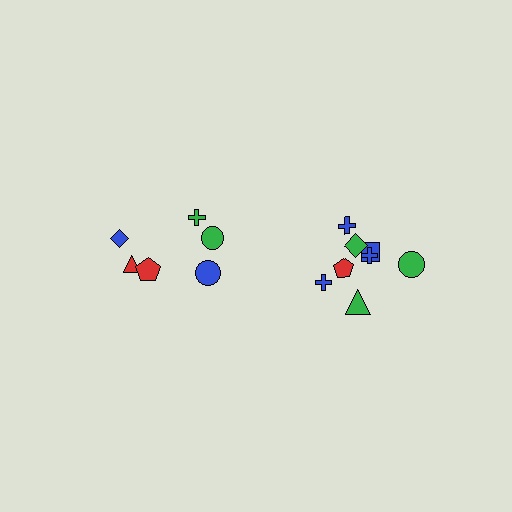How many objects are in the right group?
There are 8 objects.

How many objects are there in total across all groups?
There are 14 objects.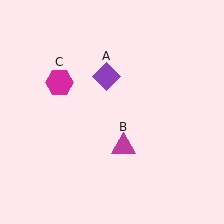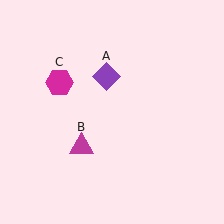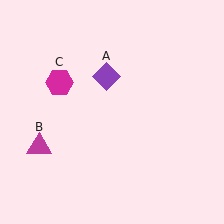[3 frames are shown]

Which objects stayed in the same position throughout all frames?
Purple diamond (object A) and magenta hexagon (object C) remained stationary.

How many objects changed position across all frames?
1 object changed position: magenta triangle (object B).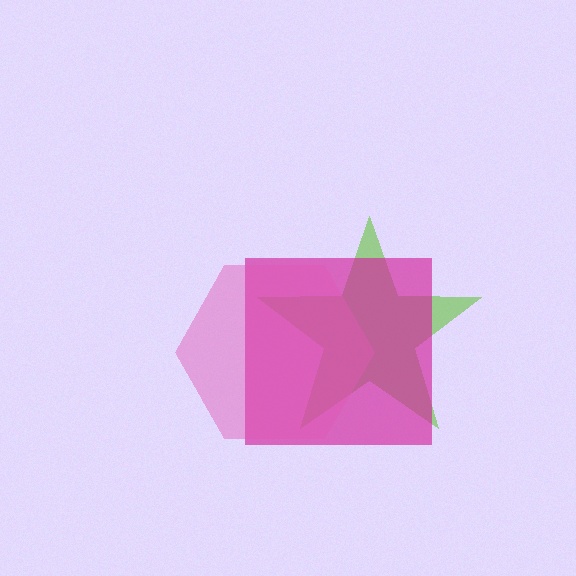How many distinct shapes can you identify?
There are 3 distinct shapes: a lime star, a magenta square, a pink hexagon.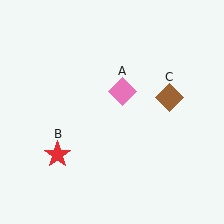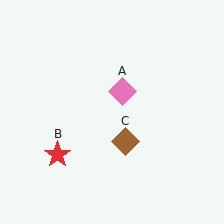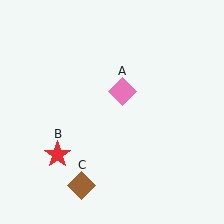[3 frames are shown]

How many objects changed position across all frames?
1 object changed position: brown diamond (object C).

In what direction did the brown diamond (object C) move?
The brown diamond (object C) moved down and to the left.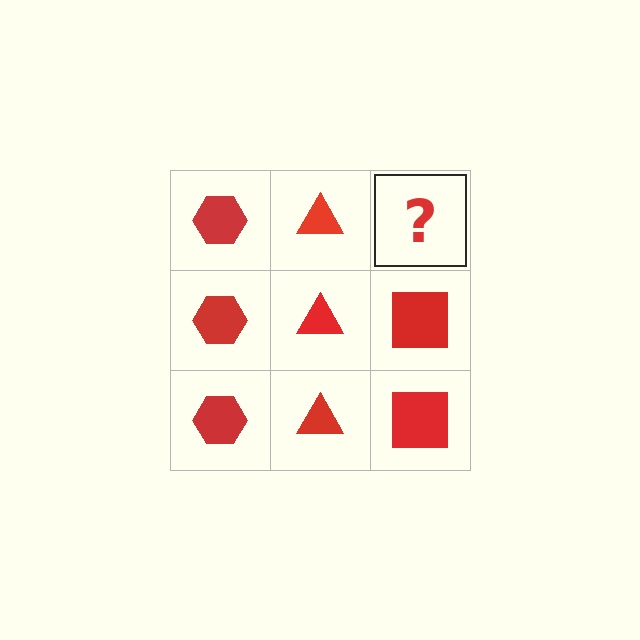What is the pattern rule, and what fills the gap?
The rule is that each column has a consistent shape. The gap should be filled with a red square.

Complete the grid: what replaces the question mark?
The question mark should be replaced with a red square.